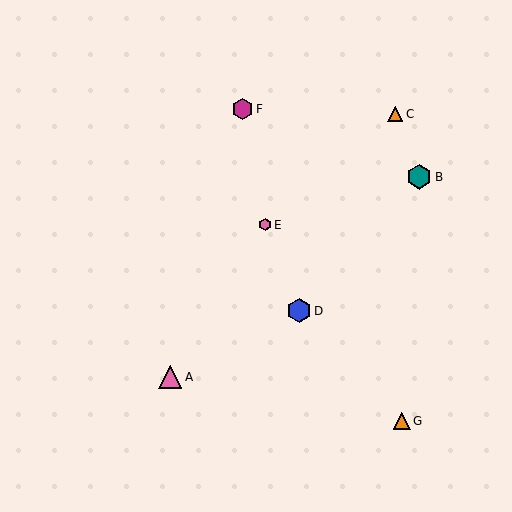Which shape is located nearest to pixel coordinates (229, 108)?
The magenta hexagon (labeled F) at (243, 109) is nearest to that location.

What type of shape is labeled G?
Shape G is an orange triangle.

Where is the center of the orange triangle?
The center of the orange triangle is at (395, 114).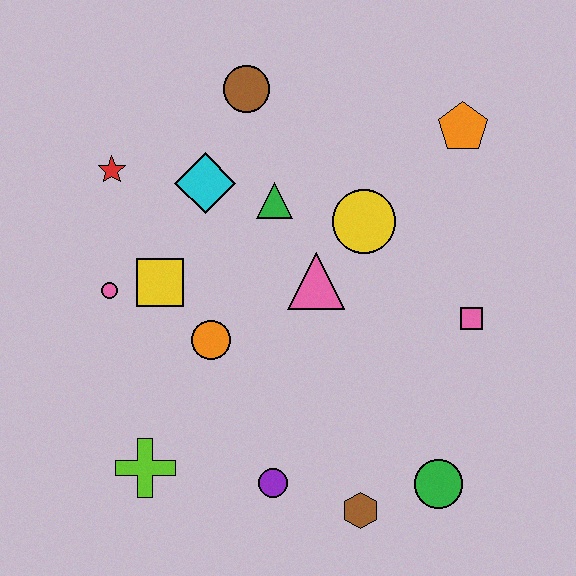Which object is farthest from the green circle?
The red star is farthest from the green circle.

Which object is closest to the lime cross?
The purple circle is closest to the lime cross.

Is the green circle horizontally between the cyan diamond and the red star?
No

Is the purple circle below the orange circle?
Yes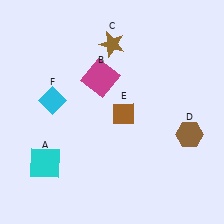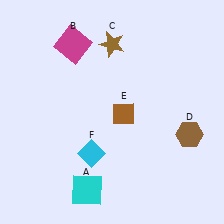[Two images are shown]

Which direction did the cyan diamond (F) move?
The cyan diamond (F) moved down.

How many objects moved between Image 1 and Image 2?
3 objects moved between the two images.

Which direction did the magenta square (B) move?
The magenta square (B) moved up.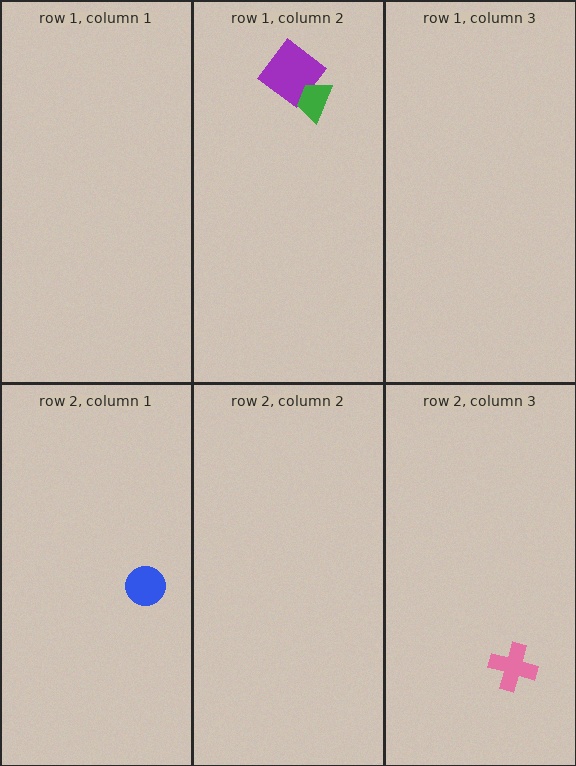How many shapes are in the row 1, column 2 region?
2.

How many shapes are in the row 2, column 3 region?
1.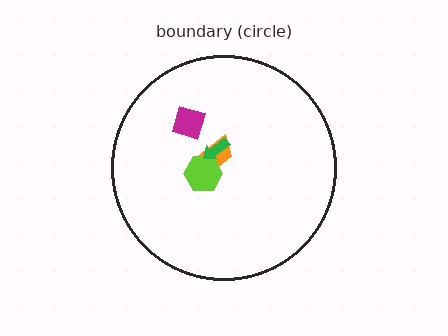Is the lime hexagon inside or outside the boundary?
Inside.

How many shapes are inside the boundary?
4 inside, 0 outside.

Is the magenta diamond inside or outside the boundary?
Inside.